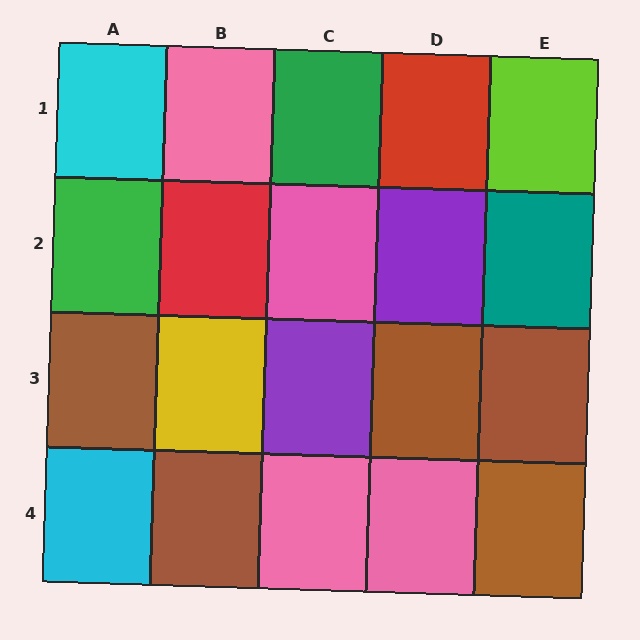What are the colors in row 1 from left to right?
Cyan, pink, green, red, lime.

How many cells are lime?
1 cell is lime.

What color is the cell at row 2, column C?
Pink.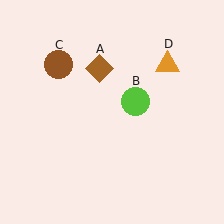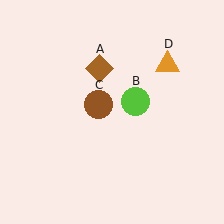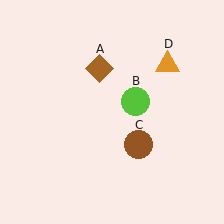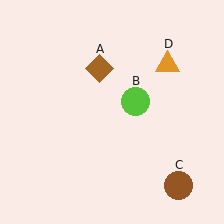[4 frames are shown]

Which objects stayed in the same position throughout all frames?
Brown diamond (object A) and lime circle (object B) and orange triangle (object D) remained stationary.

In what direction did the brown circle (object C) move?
The brown circle (object C) moved down and to the right.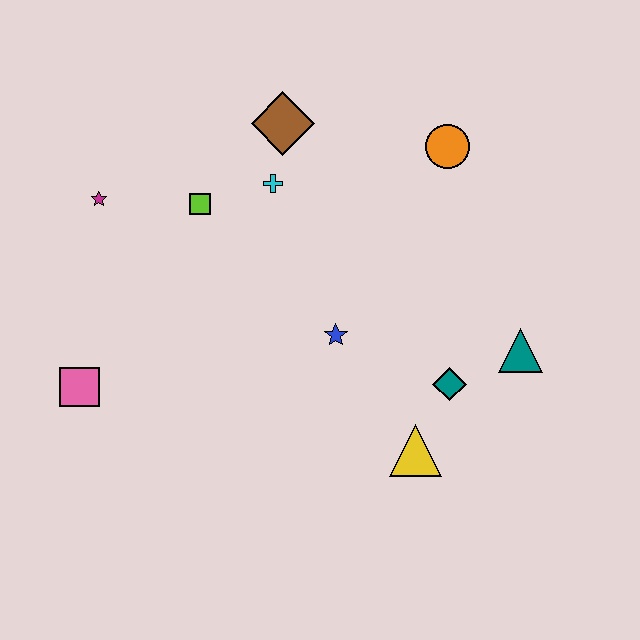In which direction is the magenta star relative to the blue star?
The magenta star is to the left of the blue star.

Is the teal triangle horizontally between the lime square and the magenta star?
No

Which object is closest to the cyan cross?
The brown diamond is closest to the cyan cross.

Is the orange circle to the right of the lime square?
Yes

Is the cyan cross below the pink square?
No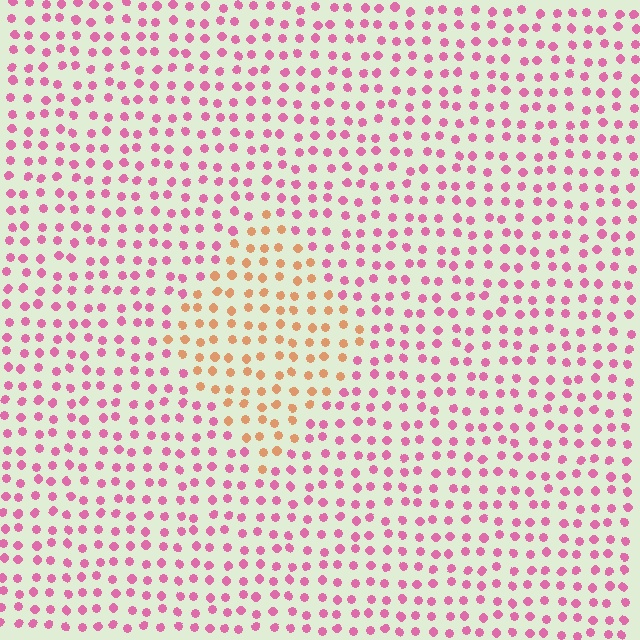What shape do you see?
I see a diamond.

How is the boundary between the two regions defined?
The boundary is defined purely by a slight shift in hue (about 56 degrees). Spacing, size, and orientation are identical on both sides.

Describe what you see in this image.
The image is filled with small pink elements in a uniform arrangement. A diamond-shaped region is visible where the elements are tinted to a slightly different hue, forming a subtle color boundary.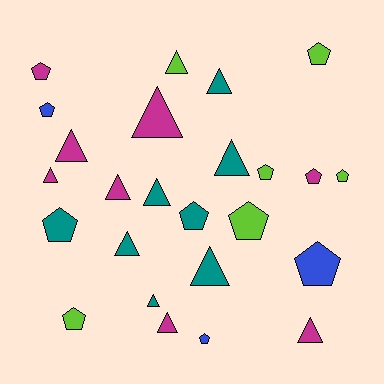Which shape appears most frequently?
Triangle, with 13 objects.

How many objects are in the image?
There are 25 objects.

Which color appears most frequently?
Magenta, with 8 objects.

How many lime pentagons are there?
There are 5 lime pentagons.